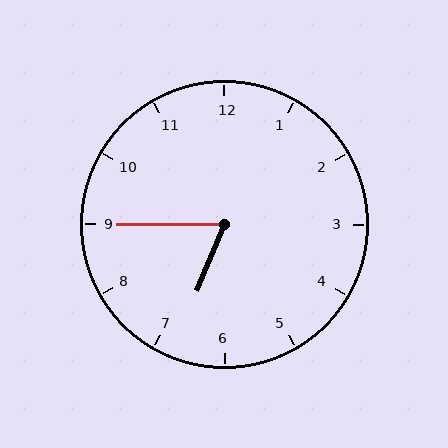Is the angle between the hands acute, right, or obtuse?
It is acute.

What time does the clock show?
6:45.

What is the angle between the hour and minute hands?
Approximately 68 degrees.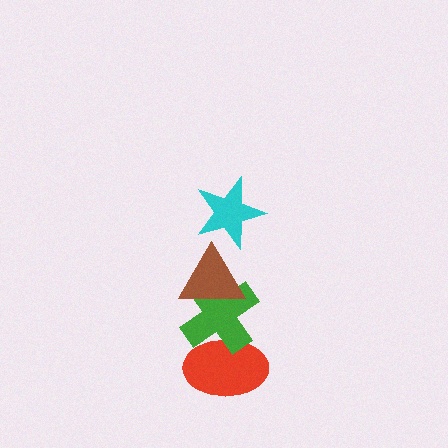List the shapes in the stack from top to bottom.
From top to bottom: the cyan star, the brown triangle, the green cross, the red ellipse.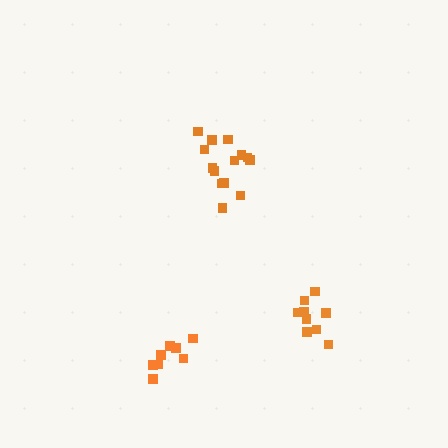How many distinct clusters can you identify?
There are 3 distinct clusters.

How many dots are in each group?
Group 1: 9 dots, Group 2: 14 dots, Group 3: 8 dots (31 total).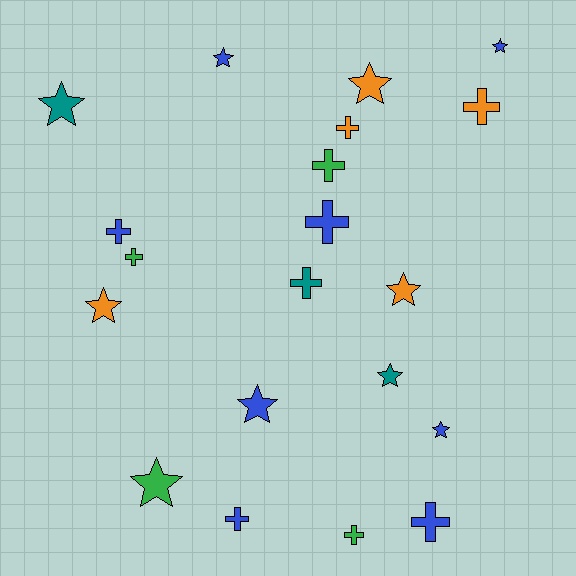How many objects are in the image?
There are 20 objects.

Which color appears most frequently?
Blue, with 8 objects.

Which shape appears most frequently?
Cross, with 10 objects.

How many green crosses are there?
There are 3 green crosses.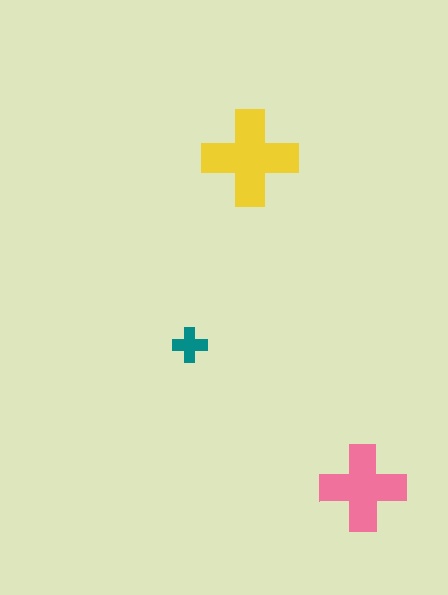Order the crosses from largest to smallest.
the yellow one, the pink one, the teal one.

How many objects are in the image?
There are 3 objects in the image.